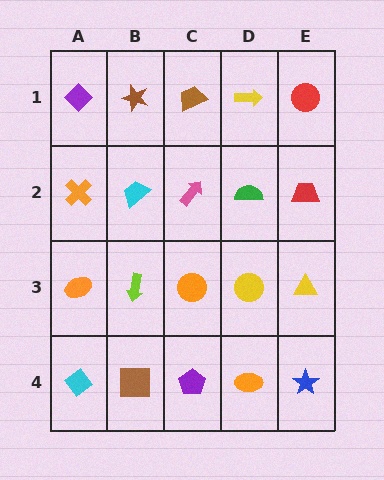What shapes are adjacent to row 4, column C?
An orange circle (row 3, column C), a brown square (row 4, column B), an orange ellipse (row 4, column D).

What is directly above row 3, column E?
A red trapezoid.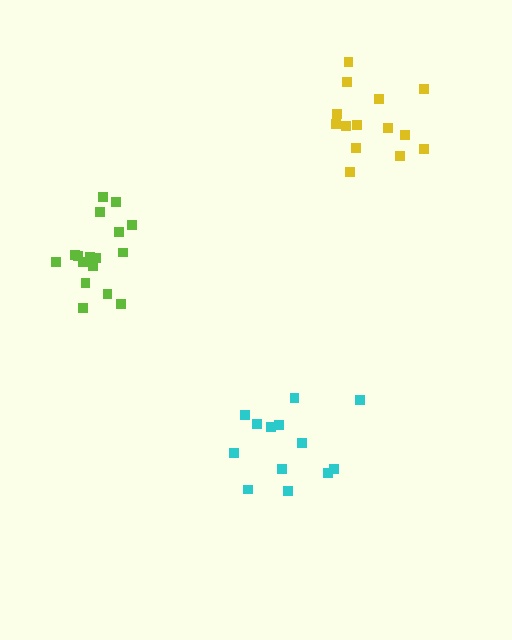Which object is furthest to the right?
The yellow cluster is rightmost.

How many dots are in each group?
Group 1: 13 dots, Group 2: 18 dots, Group 3: 14 dots (45 total).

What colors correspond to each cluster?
The clusters are colored: cyan, lime, yellow.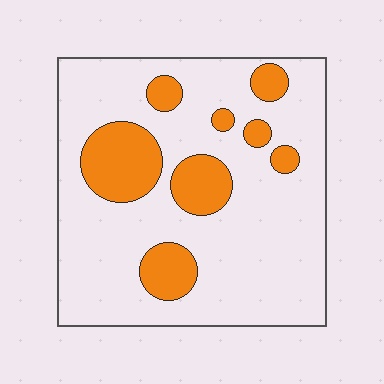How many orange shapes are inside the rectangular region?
8.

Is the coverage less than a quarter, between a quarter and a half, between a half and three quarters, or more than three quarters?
Less than a quarter.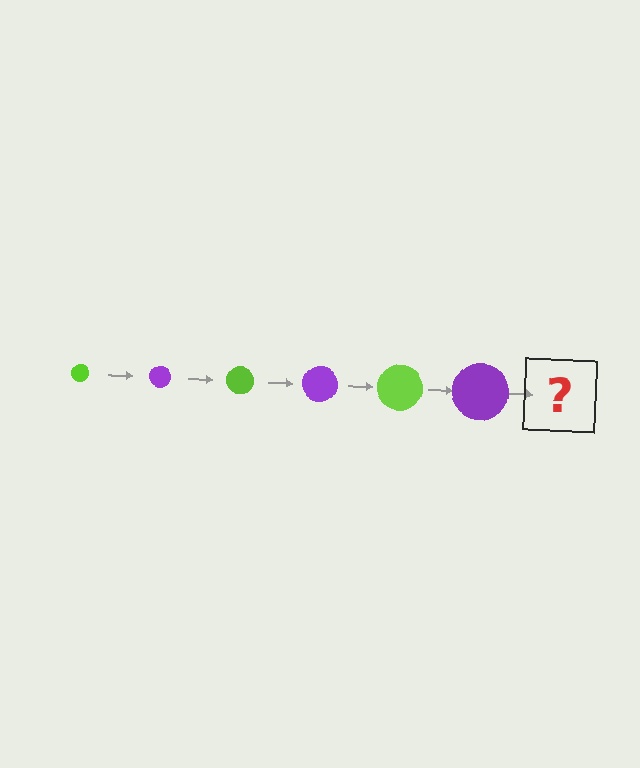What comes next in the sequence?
The next element should be a lime circle, larger than the previous one.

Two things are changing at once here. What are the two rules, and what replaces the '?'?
The two rules are that the circle grows larger each step and the color cycles through lime and purple. The '?' should be a lime circle, larger than the previous one.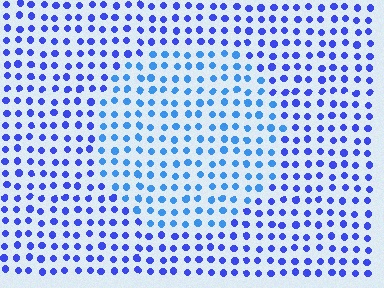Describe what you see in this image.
The image is filled with small blue elements in a uniform arrangement. A circle-shaped region is visible where the elements are tinted to a slightly different hue, forming a subtle color boundary.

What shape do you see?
I see a circle.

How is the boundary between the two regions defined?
The boundary is defined purely by a slight shift in hue (about 26 degrees). Spacing, size, and orientation are identical on both sides.